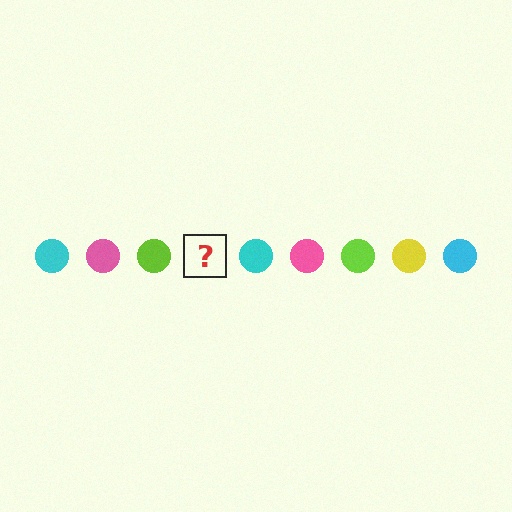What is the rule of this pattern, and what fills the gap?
The rule is that the pattern cycles through cyan, pink, lime, yellow circles. The gap should be filled with a yellow circle.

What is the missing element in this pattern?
The missing element is a yellow circle.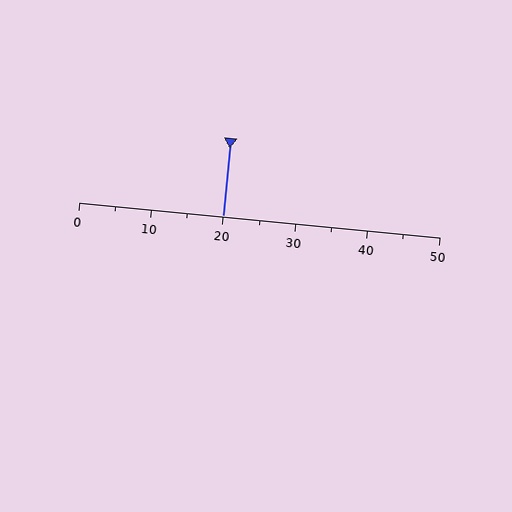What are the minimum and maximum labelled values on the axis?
The axis runs from 0 to 50.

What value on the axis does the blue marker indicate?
The marker indicates approximately 20.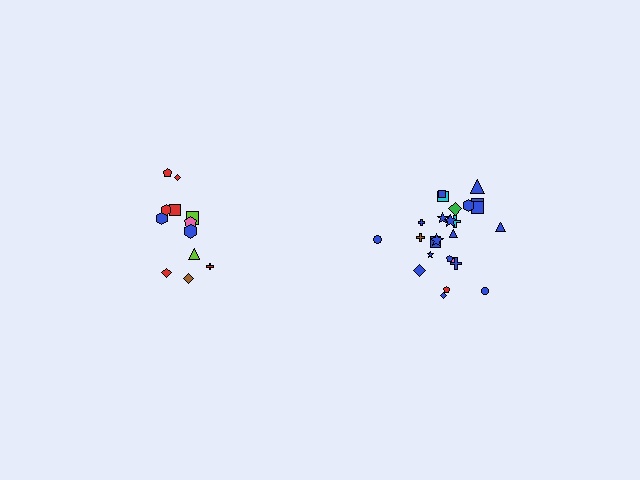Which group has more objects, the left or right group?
The right group.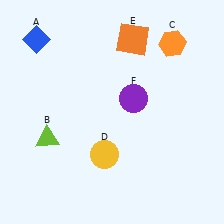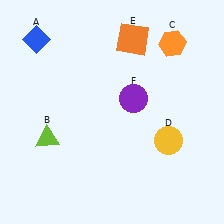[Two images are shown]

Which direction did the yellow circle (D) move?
The yellow circle (D) moved right.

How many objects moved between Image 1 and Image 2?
1 object moved between the two images.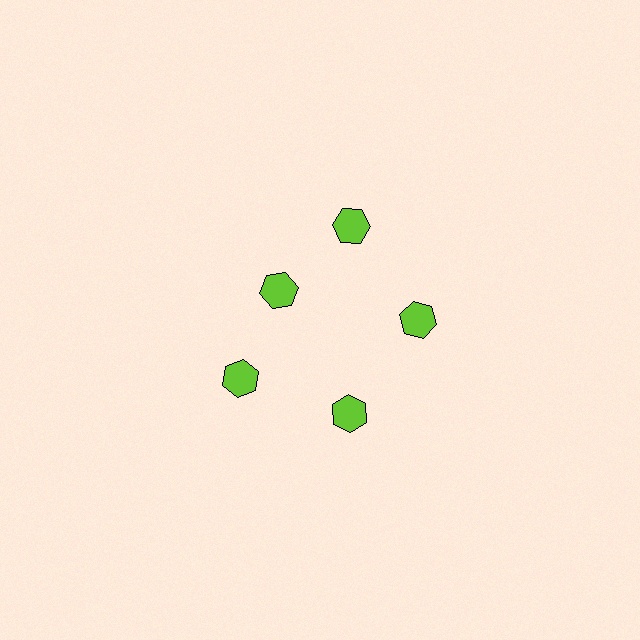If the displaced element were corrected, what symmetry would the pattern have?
It would have 5-fold rotational symmetry — the pattern would map onto itself every 72 degrees.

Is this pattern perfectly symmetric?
No. The 5 lime hexagons are arranged in a ring, but one element near the 10 o'clock position is pulled inward toward the center, breaking the 5-fold rotational symmetry.